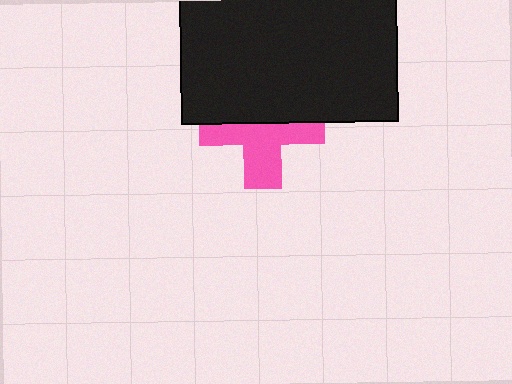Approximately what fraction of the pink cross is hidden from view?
Roughly 45% of the pink cross is hidden behind the black rectangle.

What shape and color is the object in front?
The object in front is a black rectangle.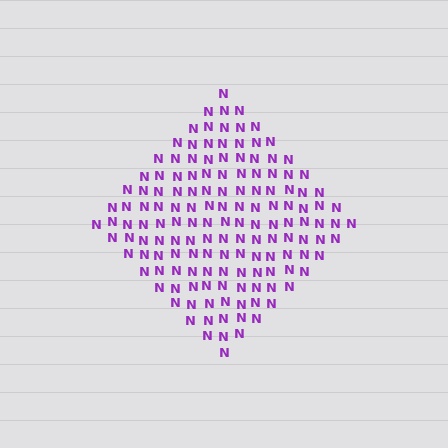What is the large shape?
The large shape is a diamond.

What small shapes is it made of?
It is made of small letter N's.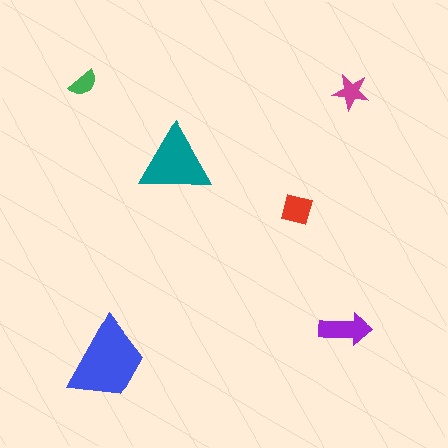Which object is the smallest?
The green semicircle.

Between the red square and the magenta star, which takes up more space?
The red square.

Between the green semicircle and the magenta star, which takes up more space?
The magenta star.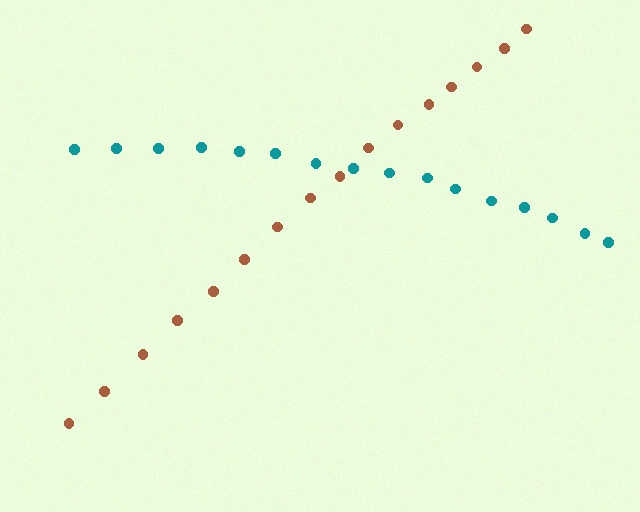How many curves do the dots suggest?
There are 2 distinct paths.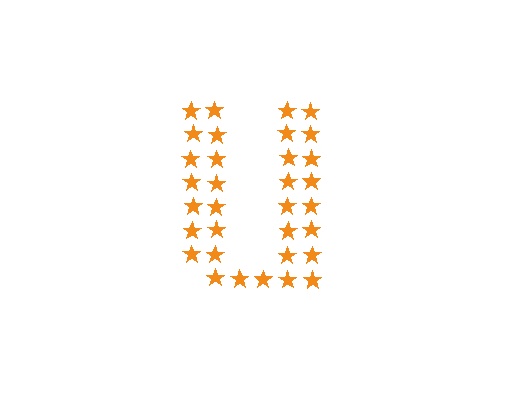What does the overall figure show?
The overall figure shows the letter U.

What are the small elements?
The small elements are stars.